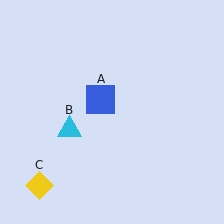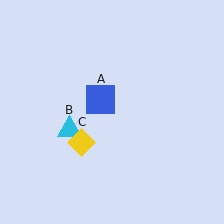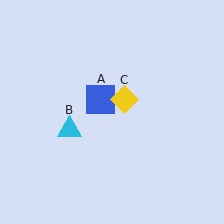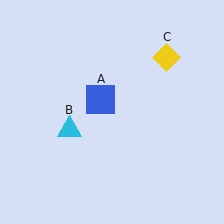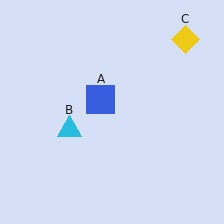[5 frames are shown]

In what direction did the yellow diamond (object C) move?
The yellow diamond (object C) moved up and to the right.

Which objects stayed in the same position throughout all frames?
Blue square (object A) and cyan triangle (object B) remained stationary.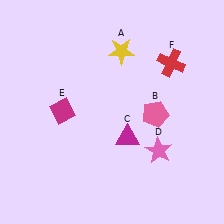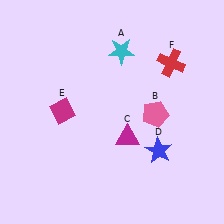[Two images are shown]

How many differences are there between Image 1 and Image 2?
There are 2 differences between the two images.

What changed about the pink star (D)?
In Image 1, D is pink. In Image 2, it changed to blue.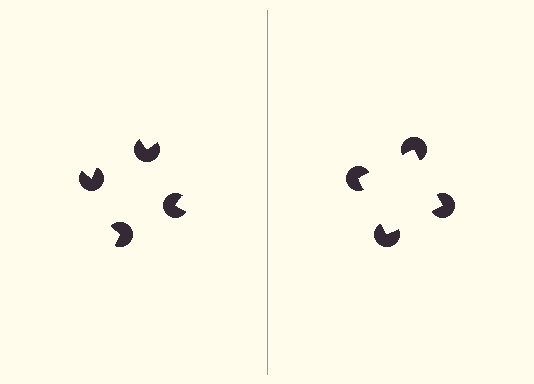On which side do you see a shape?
An illusory square appears on the right side. On the left side the wedge cuts are rotated, so no coherent shape forms.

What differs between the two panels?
The pac-man discs are positioned identically on both sides; only the wedge orientations differ. On the right they align to a square; on the left they are misaligned.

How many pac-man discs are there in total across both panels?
8 — 4 on each side.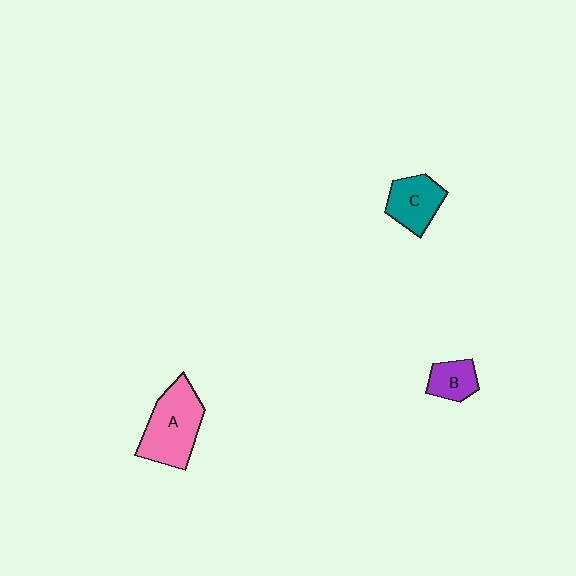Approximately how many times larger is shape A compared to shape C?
Approximately 1.6 times.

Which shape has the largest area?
Shape A (pink).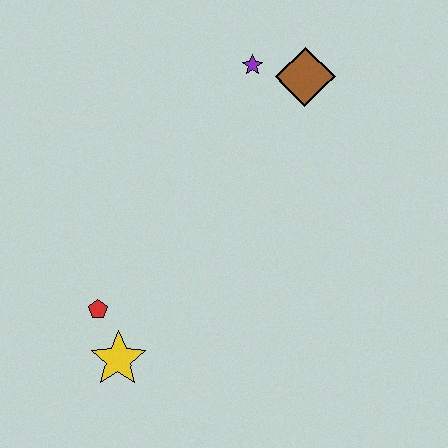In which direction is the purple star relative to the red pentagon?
The purple star is above the red pentagon.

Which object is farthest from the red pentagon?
The brown diamond is farthest from the red pentagon.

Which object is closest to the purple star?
The brown diamond is closest to the purple star.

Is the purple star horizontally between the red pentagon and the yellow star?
No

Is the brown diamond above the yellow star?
Yes